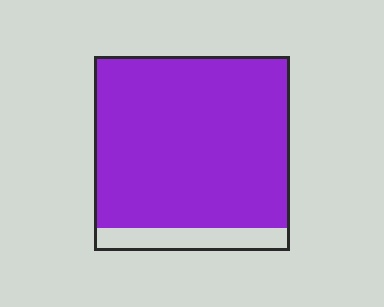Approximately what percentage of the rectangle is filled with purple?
Approximately 90%.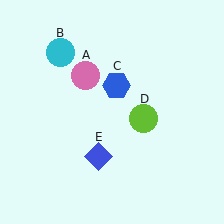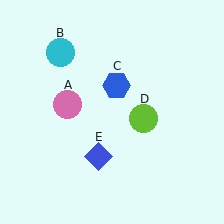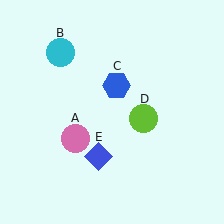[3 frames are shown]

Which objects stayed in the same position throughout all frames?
Cyan circle (object B) and blue hexagon (object C) and lime circle (object D) and blue diamond (object E) remained stationary.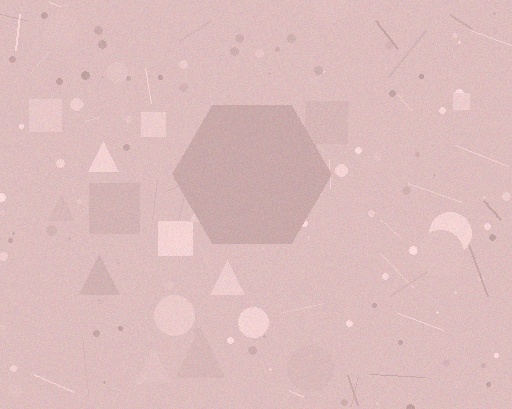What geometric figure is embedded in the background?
A hexagon is embedded in the background.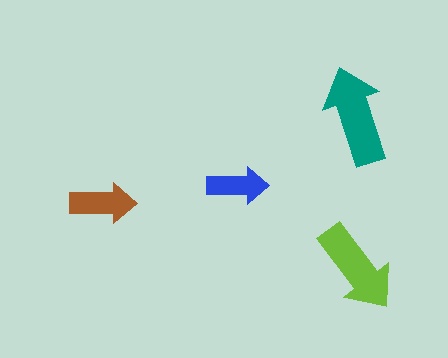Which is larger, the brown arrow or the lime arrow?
The lime one.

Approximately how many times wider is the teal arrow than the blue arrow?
About 1.5 times wider.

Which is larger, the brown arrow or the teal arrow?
The teal one.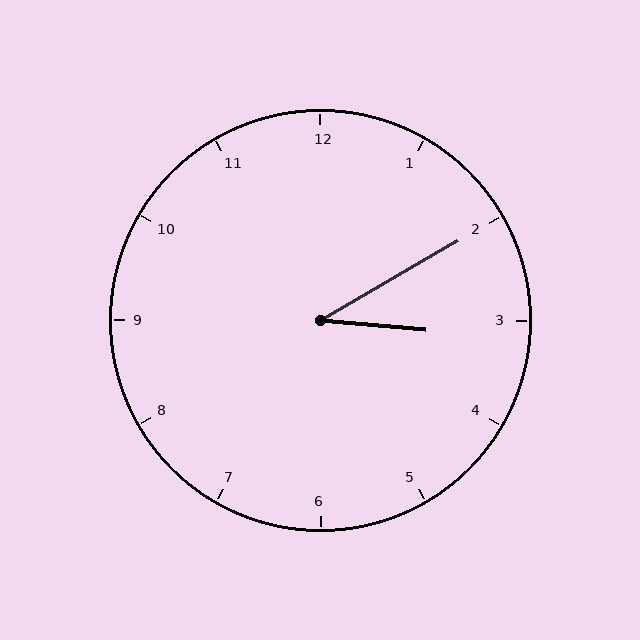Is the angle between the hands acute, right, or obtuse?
It is acute.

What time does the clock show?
3:10.